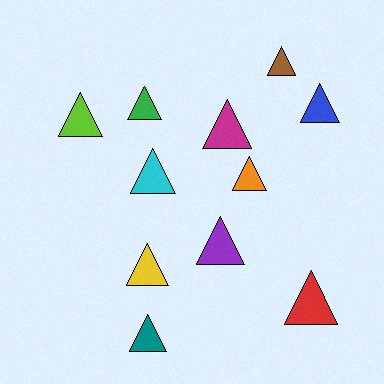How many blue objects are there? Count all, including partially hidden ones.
There is 1 blue object.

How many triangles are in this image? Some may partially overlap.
There are 11 triangles.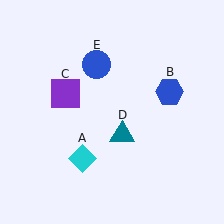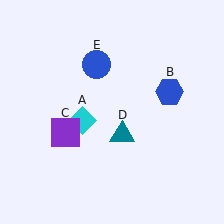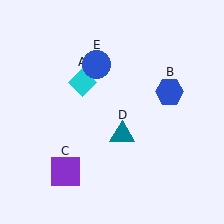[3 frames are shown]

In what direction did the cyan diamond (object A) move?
The cyan diamond (object A) moved up.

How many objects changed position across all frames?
2 objects changed position: cyan diamond (object A), purple square (object C).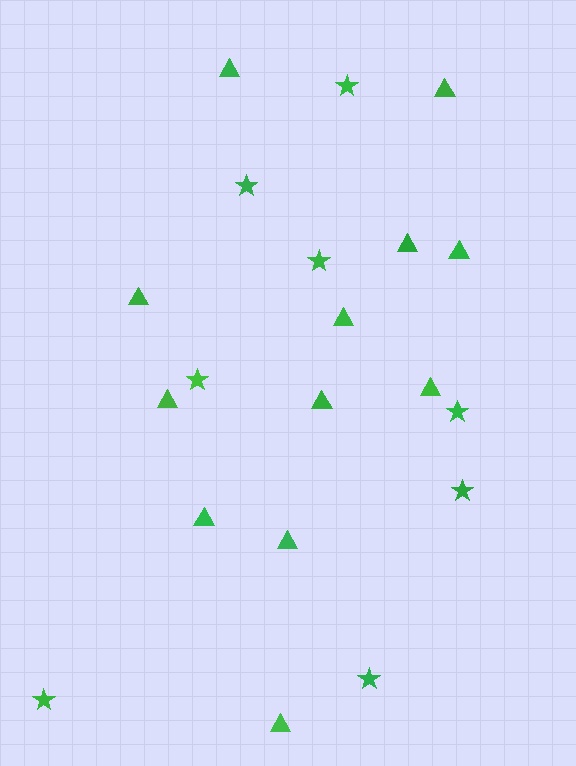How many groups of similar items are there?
There are 2 groups: one group of triangles (12) and one group of stars (8).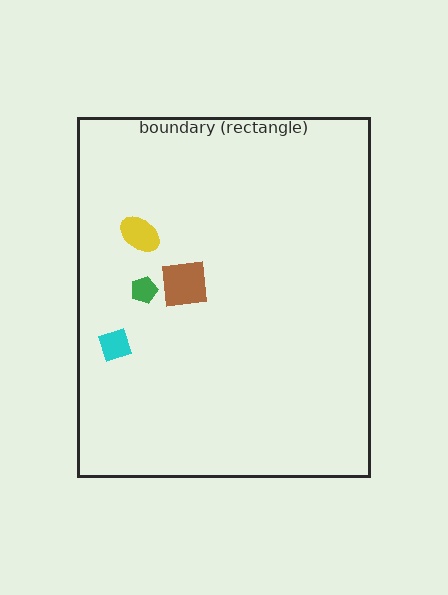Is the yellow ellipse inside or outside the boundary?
Inside.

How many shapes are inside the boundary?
4 inside, 0 outside.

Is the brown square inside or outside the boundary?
Inside.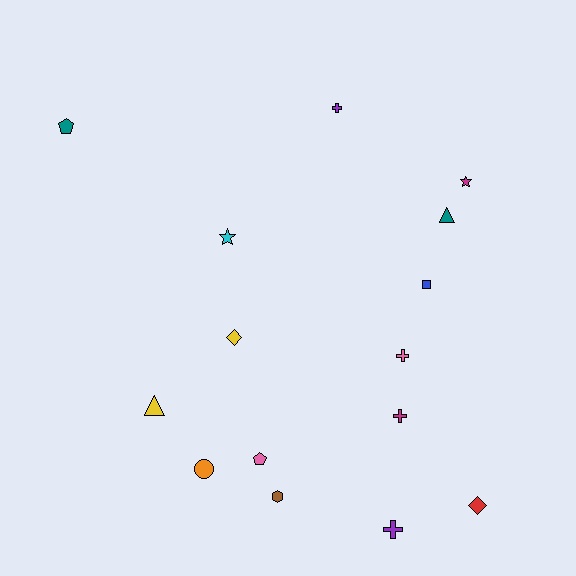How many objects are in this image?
There are 15 objects.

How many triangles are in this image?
There are 2 triangles.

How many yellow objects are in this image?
There are 2 yellow objects.